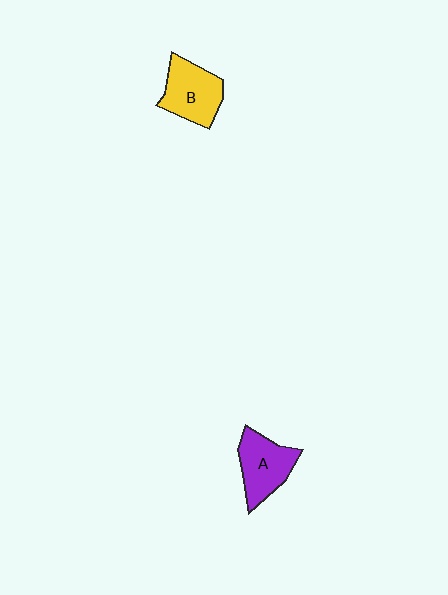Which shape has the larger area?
Shape B (yellow).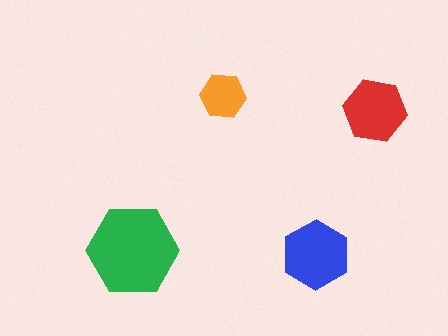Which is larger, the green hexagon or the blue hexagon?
The green one.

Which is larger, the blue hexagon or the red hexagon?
The blue one.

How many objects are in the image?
There are 4 objects in the image.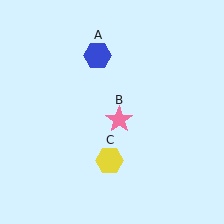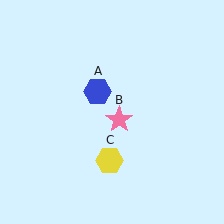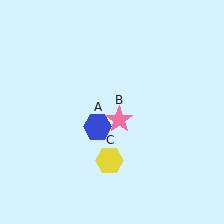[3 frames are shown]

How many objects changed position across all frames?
1 object changed position: blue hexagon (object A).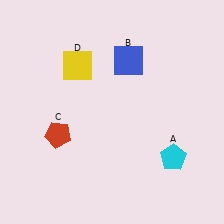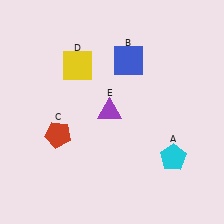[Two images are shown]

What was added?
A purple triangle (E) was added in Image 2.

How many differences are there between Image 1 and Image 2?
There is 1 difference between the two images.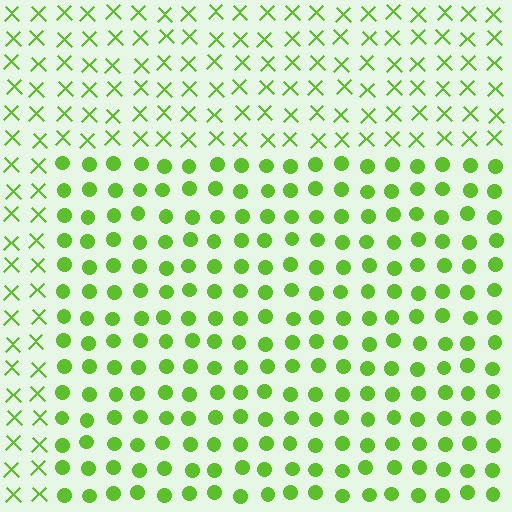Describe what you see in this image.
The image is filled with small lime elements arranged in a uniform grid. A rectangle-shaped region contains circles, while the surrounding area contains X marks. The boundary is defined purely by the change in element shape.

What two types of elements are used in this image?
The image uses circles inside the rectangle region and X marks outside it.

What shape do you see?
I see a rectangle.